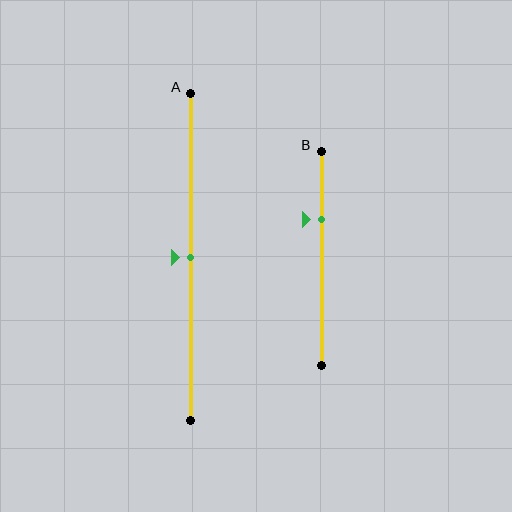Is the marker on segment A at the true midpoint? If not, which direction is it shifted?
Yes, the marker on segment A is at the true midpoint.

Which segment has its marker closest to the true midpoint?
Segment A has its marker closest to the true midpoint.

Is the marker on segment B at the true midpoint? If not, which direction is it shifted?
No, the marker on segment B is shifted upward by about 18% of the segment length.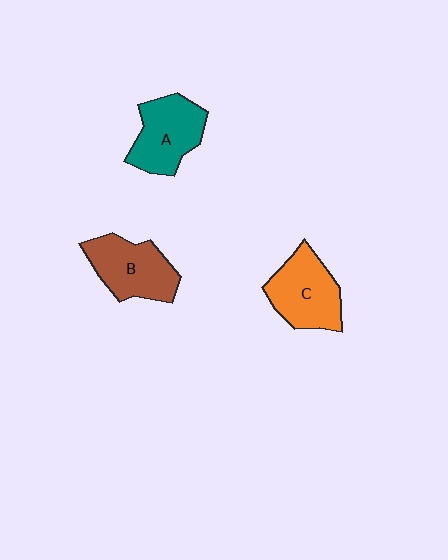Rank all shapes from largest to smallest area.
From largest to smallest: C (orange), B (brown), A (teal).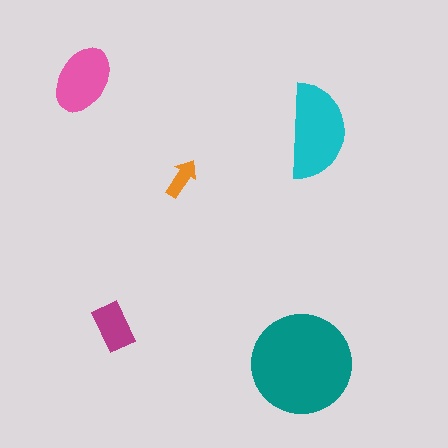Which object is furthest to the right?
The cyan semicircle is rightmost.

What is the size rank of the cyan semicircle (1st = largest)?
2nd.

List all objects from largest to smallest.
The teal circle, the cyan semicircle, the pink ellipse, the magenta rectangle, the orange arrow.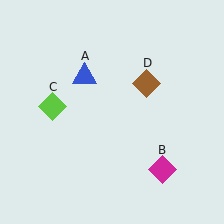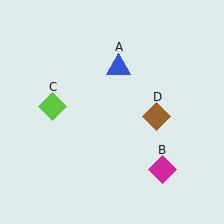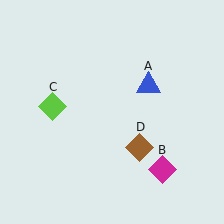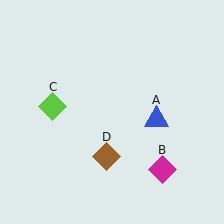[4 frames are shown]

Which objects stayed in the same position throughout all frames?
Magenta diamond (object B) and lime diamond (object C) remained stationary.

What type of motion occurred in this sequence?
The blue triangle (object A), brown diamond (object D) rotated clockwise around the center of the scene.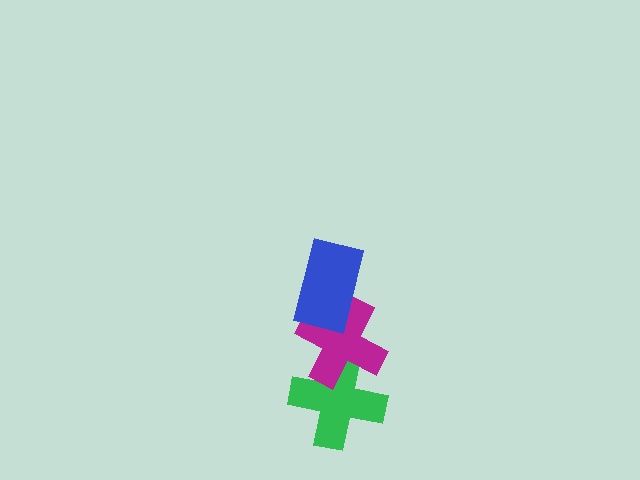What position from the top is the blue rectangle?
The blue rectangle is 1st from the top.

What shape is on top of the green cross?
The magenta cross is on top of the green cross.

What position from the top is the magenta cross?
The magenta cross is 2nd from the top.